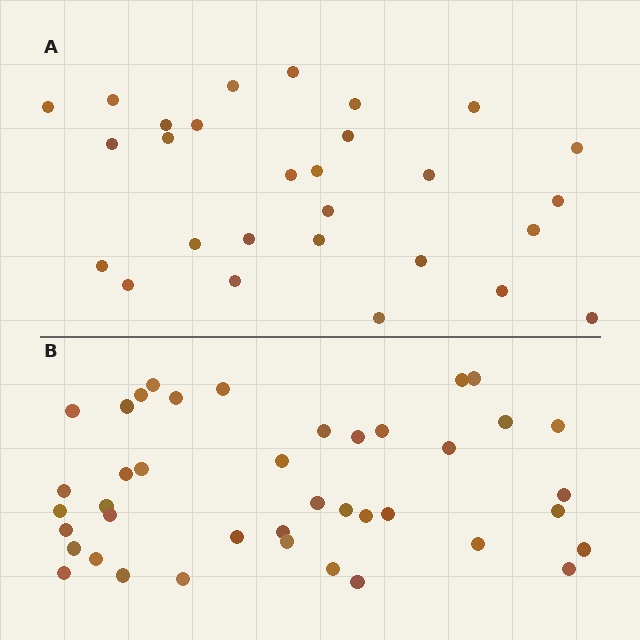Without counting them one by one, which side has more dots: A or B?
Region B (the bottom region) has more dots.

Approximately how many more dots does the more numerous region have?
Region B has approximately 15 more dots than region A.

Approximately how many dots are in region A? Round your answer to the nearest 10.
About 30 dots. (The exact count is 28, which rounds to 30.)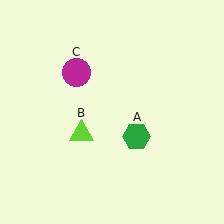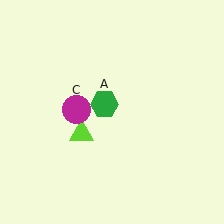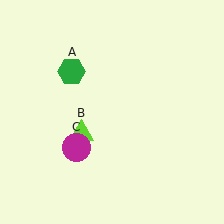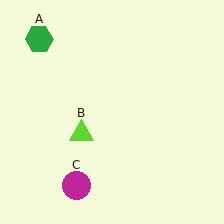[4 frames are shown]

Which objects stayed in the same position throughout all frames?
Lime triangle (object B) remained stationary.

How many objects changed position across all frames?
2 objects changed position: green hexagon (object A), magenta circle (object C).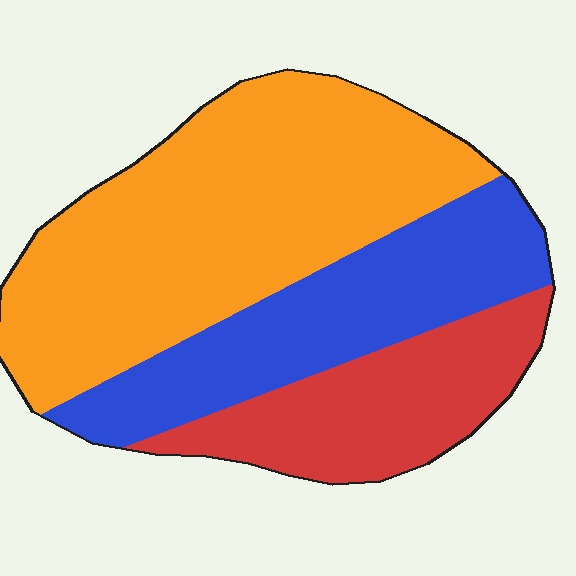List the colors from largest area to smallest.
From largest to smallest: orange, blue, red.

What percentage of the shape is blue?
Blue takes up between a sixth and a third of the shape.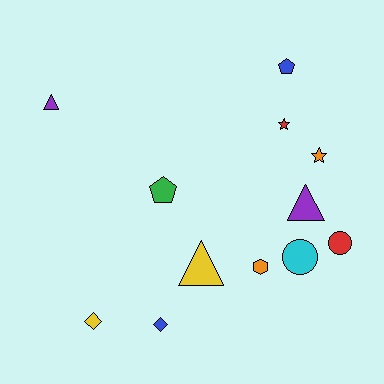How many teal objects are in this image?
There are no teal objects.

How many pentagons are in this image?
There are 2 pentagons.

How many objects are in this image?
There are 12 objects.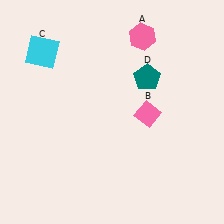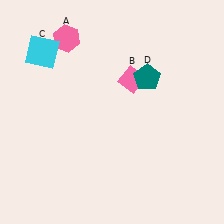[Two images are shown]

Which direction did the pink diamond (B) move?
The pink diamond (B) moved up.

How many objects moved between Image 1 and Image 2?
2 objects moved between the two images.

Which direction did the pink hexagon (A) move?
The pink hexagon (A) moved left.